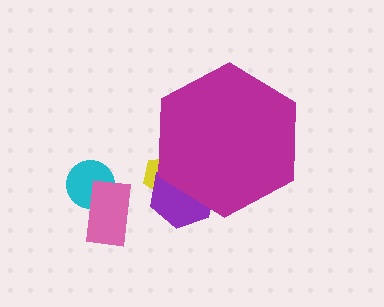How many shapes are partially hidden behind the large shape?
2 shapes are partially hidden.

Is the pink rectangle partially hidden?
No, the pink rectangle is fully visible.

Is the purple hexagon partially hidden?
Yes, the purple hexagon is partially hidden behind the magenta hexagon.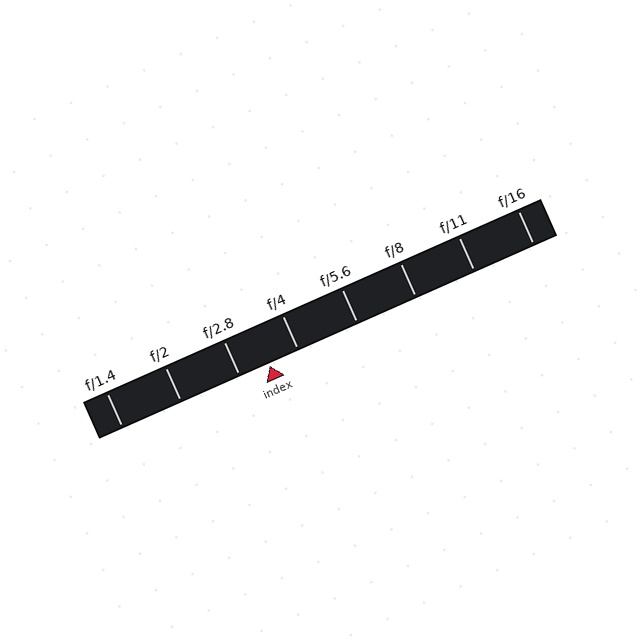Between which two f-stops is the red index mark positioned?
The index mark is between f/2.8 and f/4.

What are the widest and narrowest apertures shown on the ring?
The widest aperture shown is f/1.4 and the narrowest is f/16.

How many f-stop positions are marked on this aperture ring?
There are 8 f-stop positions marked.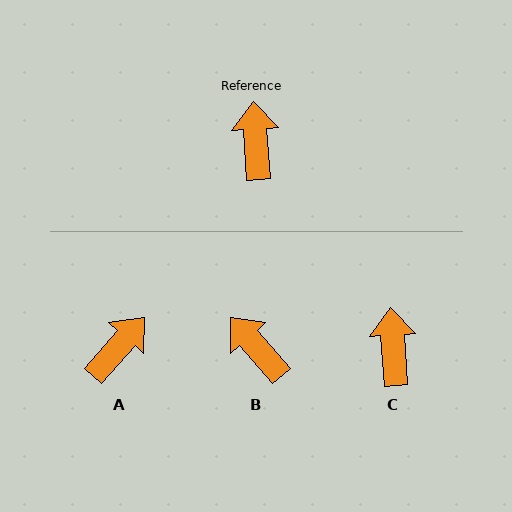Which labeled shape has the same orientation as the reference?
C.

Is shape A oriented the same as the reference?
No, it is off by about 45 degrees.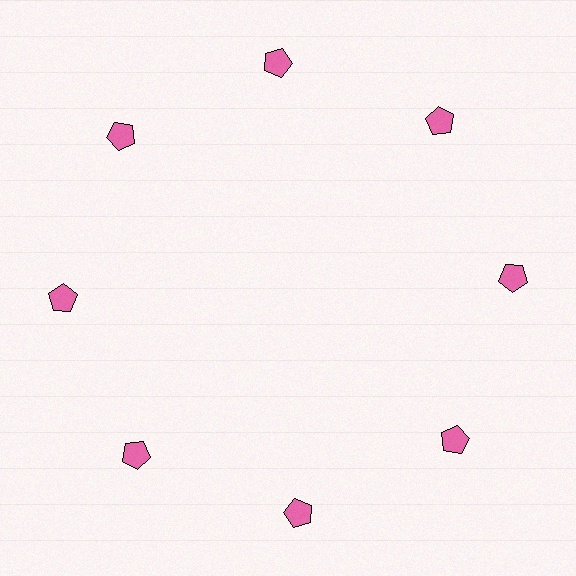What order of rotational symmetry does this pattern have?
This pattern has 8-fold rotational symmetry.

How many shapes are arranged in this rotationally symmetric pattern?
There are 8 shapes, arranged in 8 groups of 1.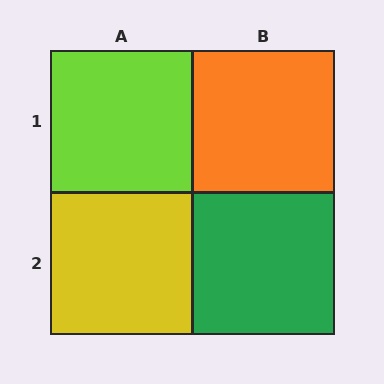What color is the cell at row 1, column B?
Orange.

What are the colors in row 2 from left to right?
Yellow, green.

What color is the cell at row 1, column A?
Lime.